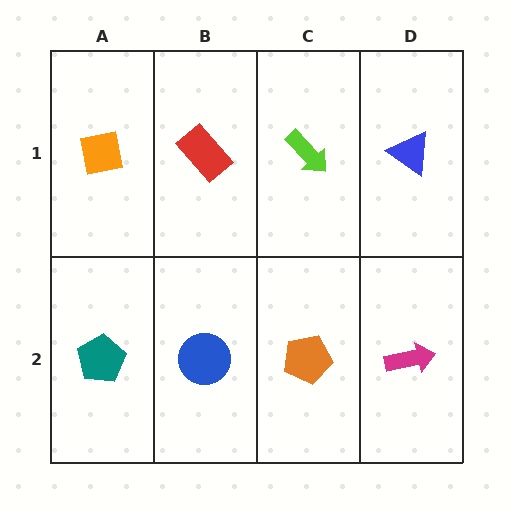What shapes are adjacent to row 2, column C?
A lime arrow (row 1, column C), a blue circle (row 2, column B), a magenta arrow (row 2, column D).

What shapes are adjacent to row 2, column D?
A blue triangle (row 1, column D), an orange pentagon (row 2, column C).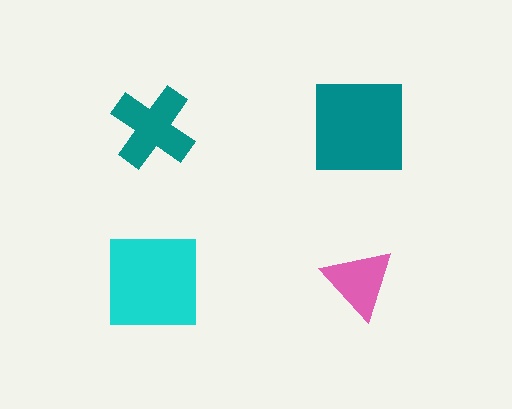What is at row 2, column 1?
A cyan square.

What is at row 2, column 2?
A pink triangle.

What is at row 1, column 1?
A teal cross.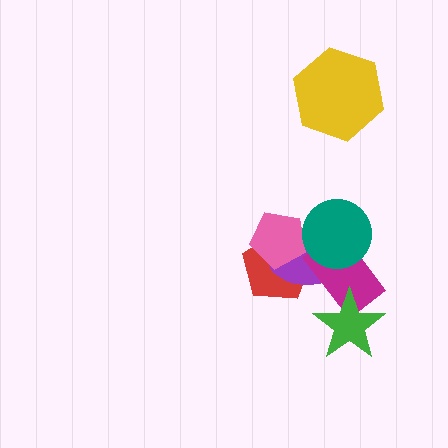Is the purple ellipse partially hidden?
Yes, it is partially covered by another shape.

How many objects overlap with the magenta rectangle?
4 objects overlap with the magenta rectangle.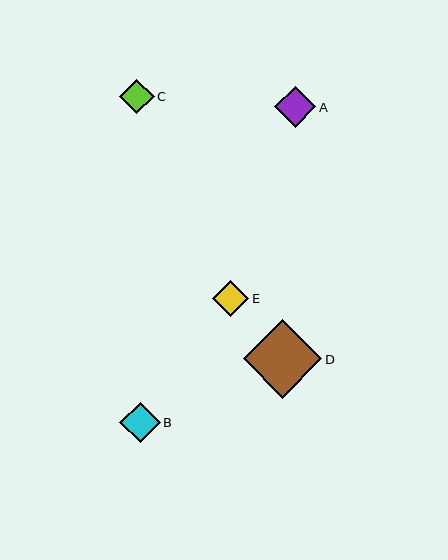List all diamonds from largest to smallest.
From largest to smallest: D, A, B, E, C.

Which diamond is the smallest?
Diamond C is the smallest with a size of approximately 34 pixels.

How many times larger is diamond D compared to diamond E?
Diamond D is approximately 2.2 times the size of diamond E.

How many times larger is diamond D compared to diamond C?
Diamond D is approximately 2.3 times the size of diamond C.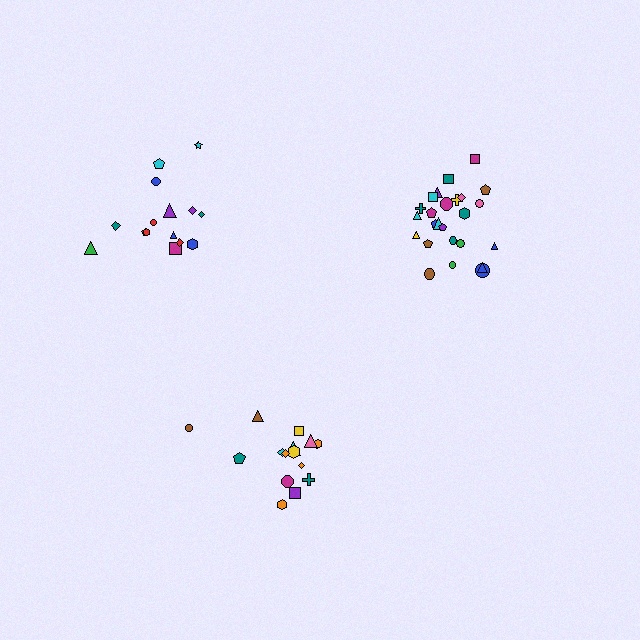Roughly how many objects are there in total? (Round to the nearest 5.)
Roughly 55 objects in total.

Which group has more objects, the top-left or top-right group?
The top-right group.